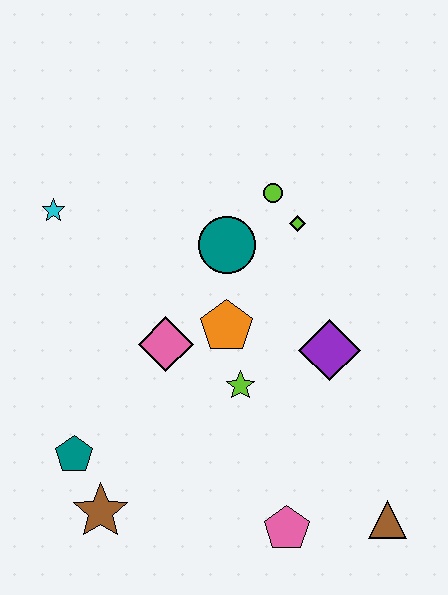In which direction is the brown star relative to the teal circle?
The brown star is below the teal circle.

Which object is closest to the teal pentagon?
The brown star is closest to the teal pentagon.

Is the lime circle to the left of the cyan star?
No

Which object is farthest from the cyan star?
The brown triangle is farthest from the cyan star.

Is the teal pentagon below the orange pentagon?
Yes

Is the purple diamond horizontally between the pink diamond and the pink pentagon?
No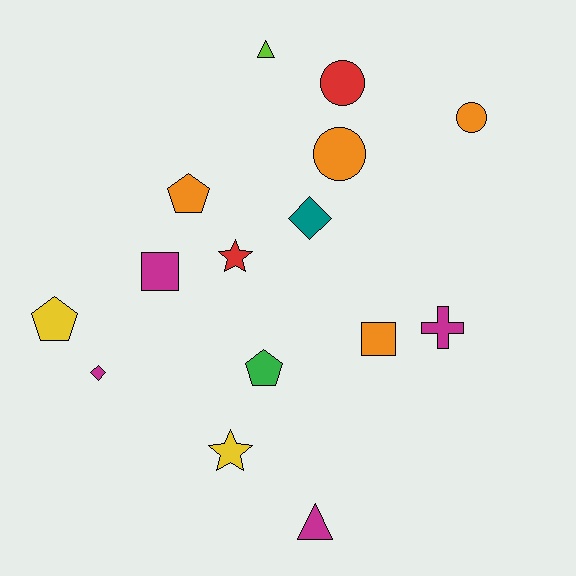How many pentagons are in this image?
There are 3 pentagons.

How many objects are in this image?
There are 15 objects.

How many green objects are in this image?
There is 1 green object.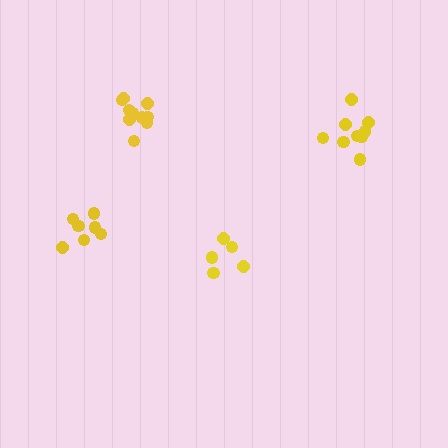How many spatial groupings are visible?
There are 4 spatial groupings.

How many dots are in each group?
Group 1: 5 dots, Group 2: 7 dots, Group 3: 9 dots, Group 4: 10 dots (31 total).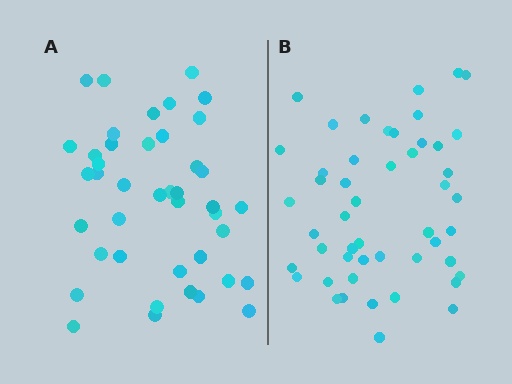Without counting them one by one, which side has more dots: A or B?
Region B (the right region) has more dots.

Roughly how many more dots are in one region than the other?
Region B has roughly 8 or so more dots than region A.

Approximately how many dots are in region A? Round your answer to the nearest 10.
About 40 dots. (The exact count is 42, which rounds to 40.)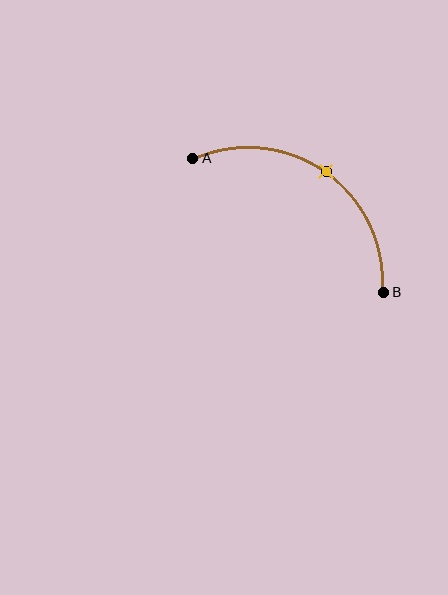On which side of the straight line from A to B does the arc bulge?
The arc bulges above and to the right of the straight line connecting A and B.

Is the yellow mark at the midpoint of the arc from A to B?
Yes. The yellow mark lies on the arc at equal arc-length from both A and B — it is the arc midpoint.